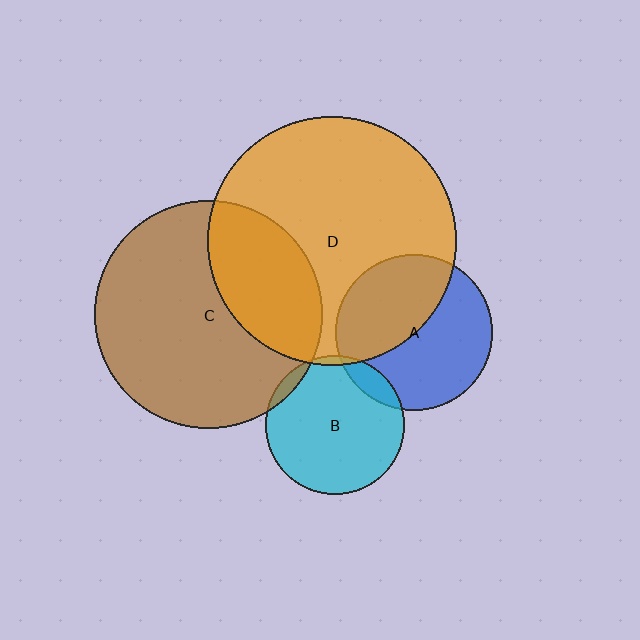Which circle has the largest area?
Circle D (orange).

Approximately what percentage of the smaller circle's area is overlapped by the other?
Approximately 10%.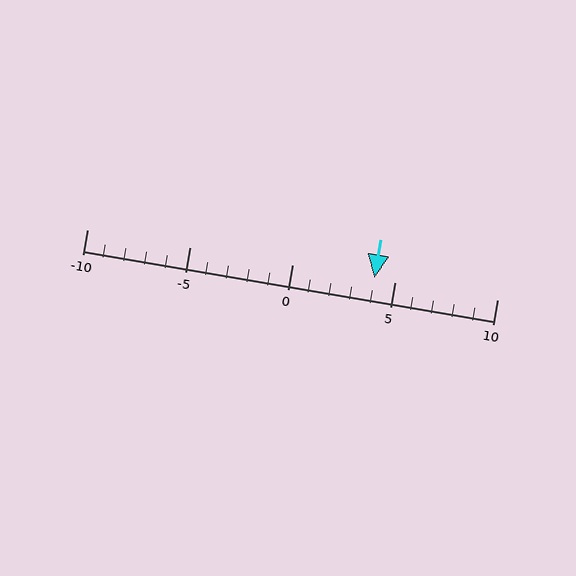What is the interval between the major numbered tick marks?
The major tick marks are spaced 5 units apart.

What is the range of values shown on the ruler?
The ruler shows values from -10 to 10.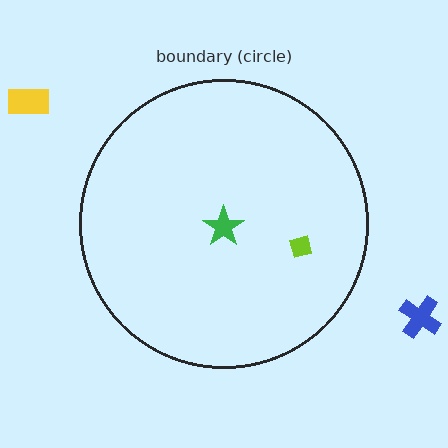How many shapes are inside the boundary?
2 inside, 2 outside.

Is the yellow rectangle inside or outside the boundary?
Outside.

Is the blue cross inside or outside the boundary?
Outside.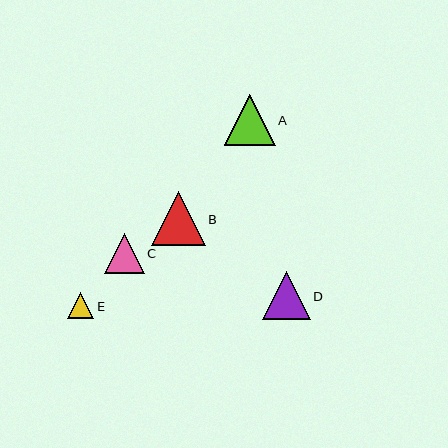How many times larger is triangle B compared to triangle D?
Triangle B is approximately 1.1 times the size of triangle D.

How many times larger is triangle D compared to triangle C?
Triangle D is approximately 1.2 times the size of triangle C.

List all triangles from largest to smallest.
From largest to smallest: B, A, D, C, E.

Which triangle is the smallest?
Triangle E is the smallest with a size of approximately 26 pixels.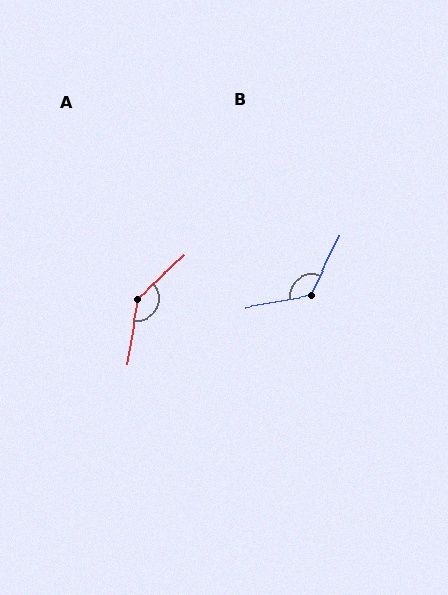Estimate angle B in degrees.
Approximately 126 degrees.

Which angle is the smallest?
B, at approximately 126 degrees.